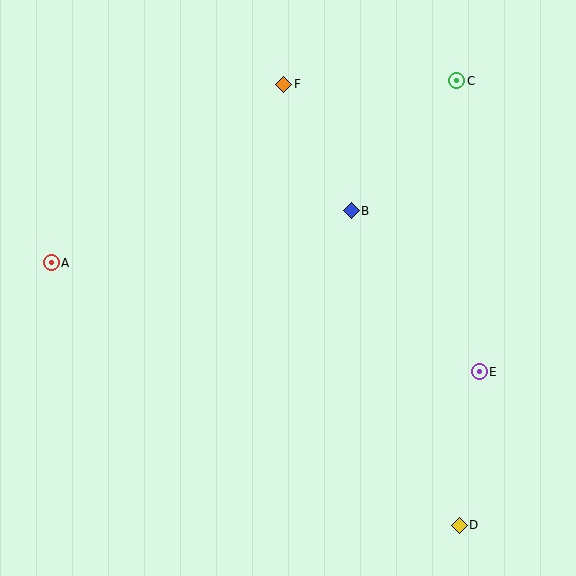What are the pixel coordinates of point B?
Point B is at (351, 211).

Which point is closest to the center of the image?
Point B at (351, 211) is closest to the center.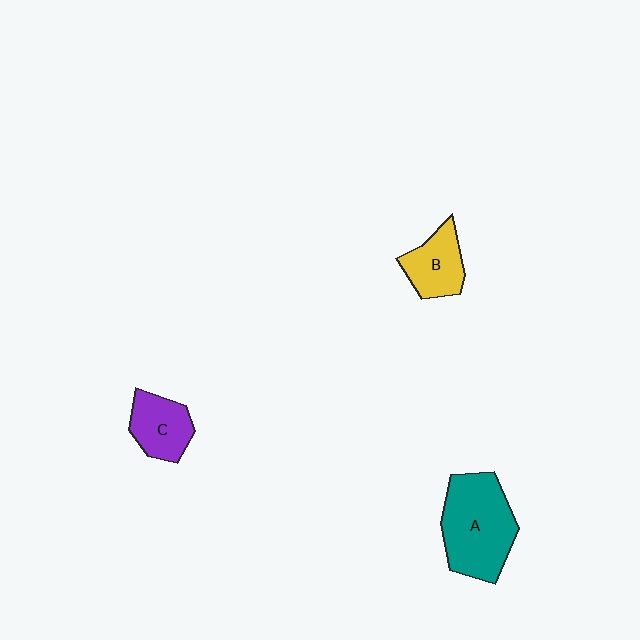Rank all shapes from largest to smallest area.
From largest to smallest: A (teal), C (purple), B (yellow).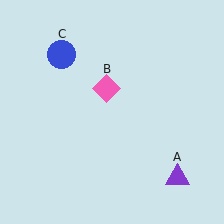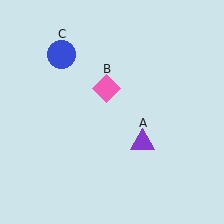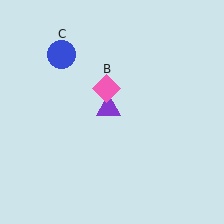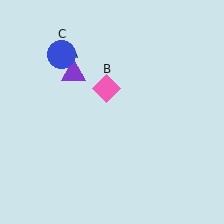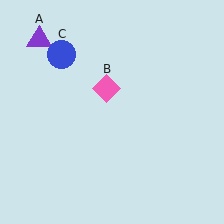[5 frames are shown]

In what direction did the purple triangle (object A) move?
The purple triangle (object A) moved up and to the left.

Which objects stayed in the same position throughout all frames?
Pink diamond (object B) and blue circle (object C) remained stationary.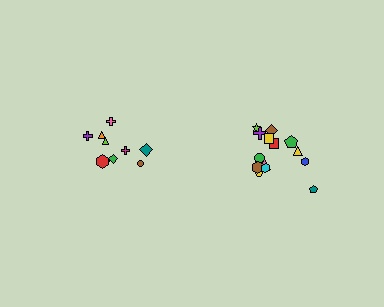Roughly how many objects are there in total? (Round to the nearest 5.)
Roughly 25 objects in total.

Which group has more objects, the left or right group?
The right group.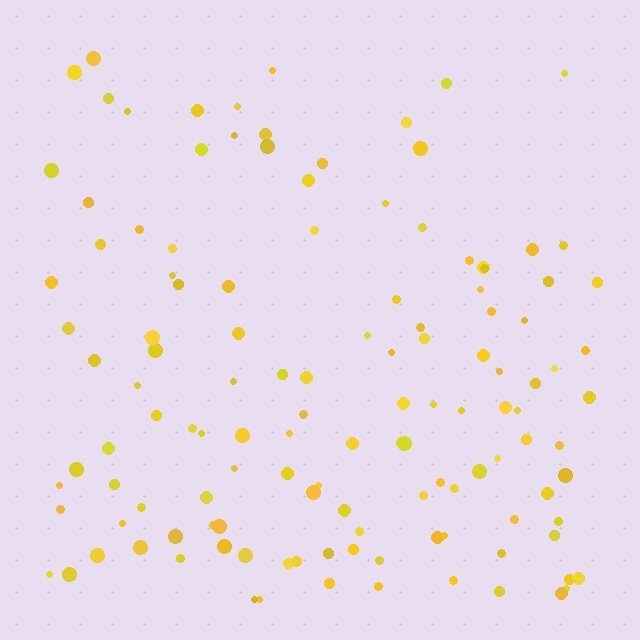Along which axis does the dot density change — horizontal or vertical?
Vertical.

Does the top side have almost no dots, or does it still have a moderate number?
Still a moderate number, just noticeably fewer than the bottom.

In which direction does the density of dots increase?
From top to bottom, with the bottom side densest.